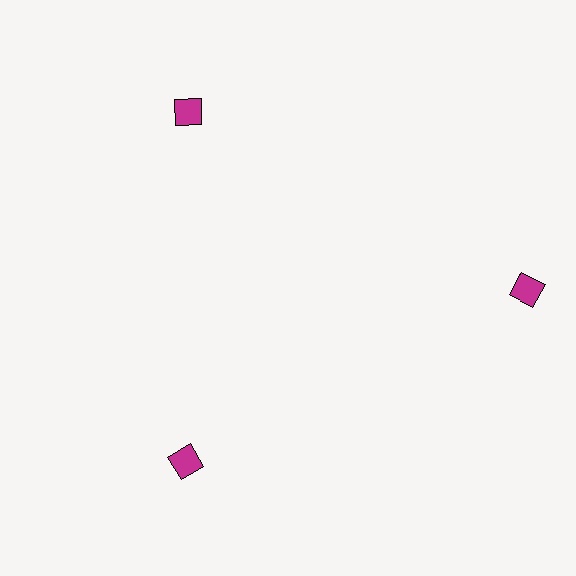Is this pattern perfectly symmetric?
No. The 3 magenta diamonds are arranged in a ring, but one element near the 3 o'clock position is pushed outward from the center, breaking the 3-fold rotational symmetry.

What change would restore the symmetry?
The symmetry would be restored by moving it inward, back onto the ring so that all 3 diamonds sit at equal angles and equal distance from the center.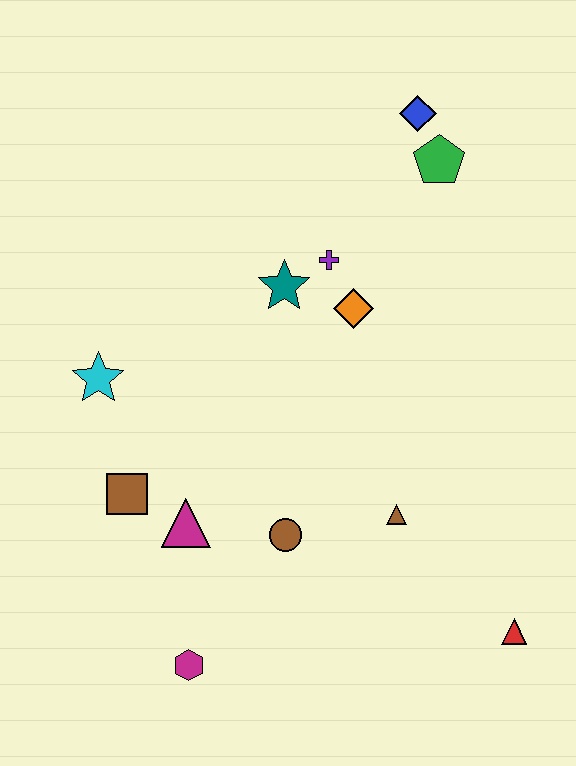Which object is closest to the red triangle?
The brown triangle is closest to the red triangle.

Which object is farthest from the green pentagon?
The magenta hexagon is farthest from the green pentagon.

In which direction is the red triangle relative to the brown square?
The red triangle is to the right of the brown square.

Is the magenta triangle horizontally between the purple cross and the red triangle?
No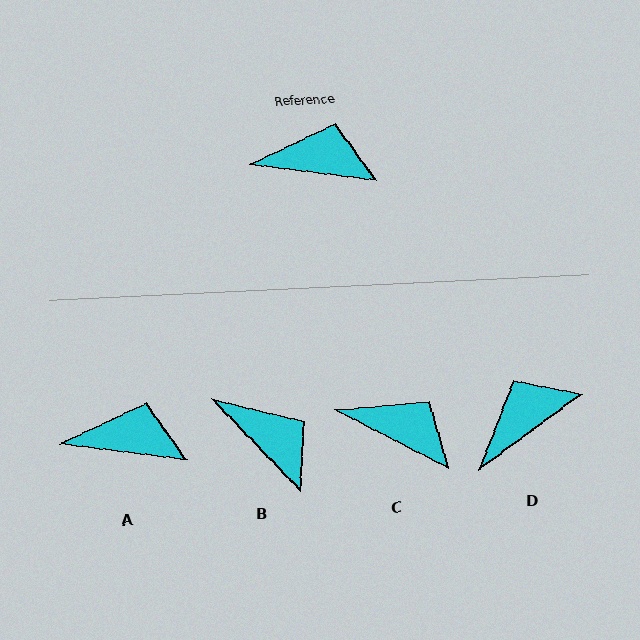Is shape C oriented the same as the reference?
No, it is off by about 20 degrees.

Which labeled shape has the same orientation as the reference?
A.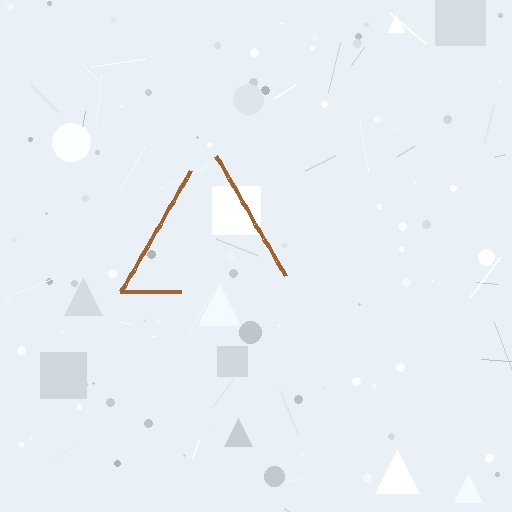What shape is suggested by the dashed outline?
The dashed outline suggests a triangle.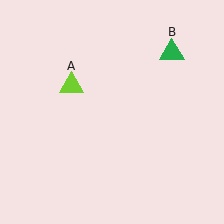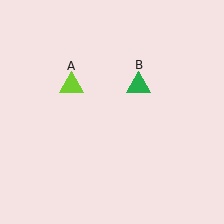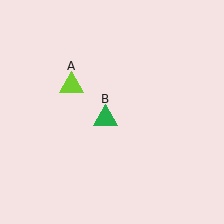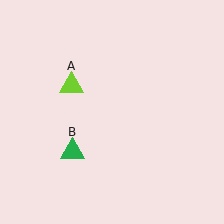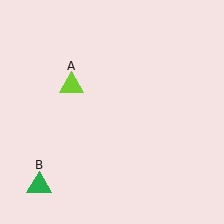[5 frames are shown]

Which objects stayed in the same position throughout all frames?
Lime triangle (object A) remained stationary.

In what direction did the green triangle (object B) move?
The green triangle (object B) moved down and to the left.